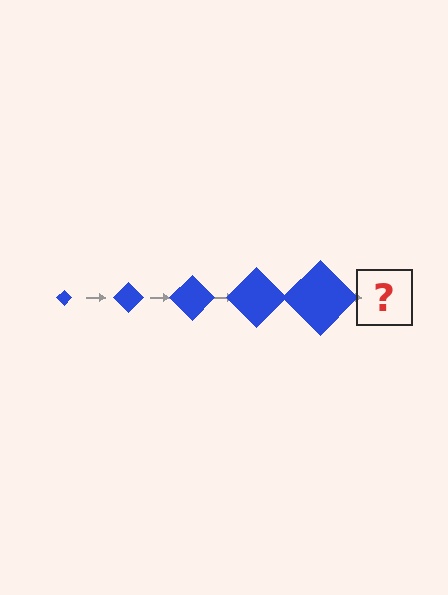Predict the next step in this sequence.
The next step is a blue diamond, larger than the previous one.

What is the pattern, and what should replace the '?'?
The pattern is that the diamond gets progressively larger each step. The '?' should be a blue diamond, larger than the previous one.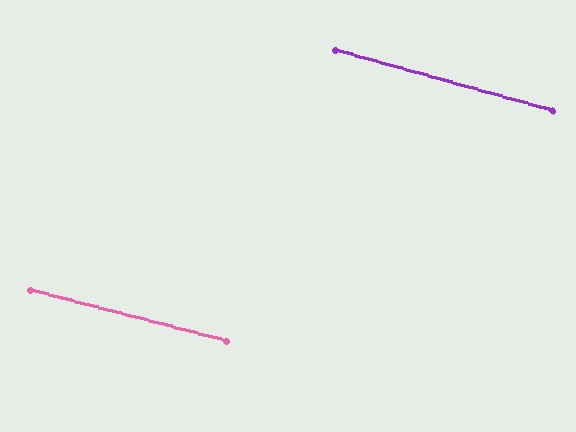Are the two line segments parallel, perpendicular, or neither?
Parallel — their directions differ by only 1.0°.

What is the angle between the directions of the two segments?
Approximately 1 degree.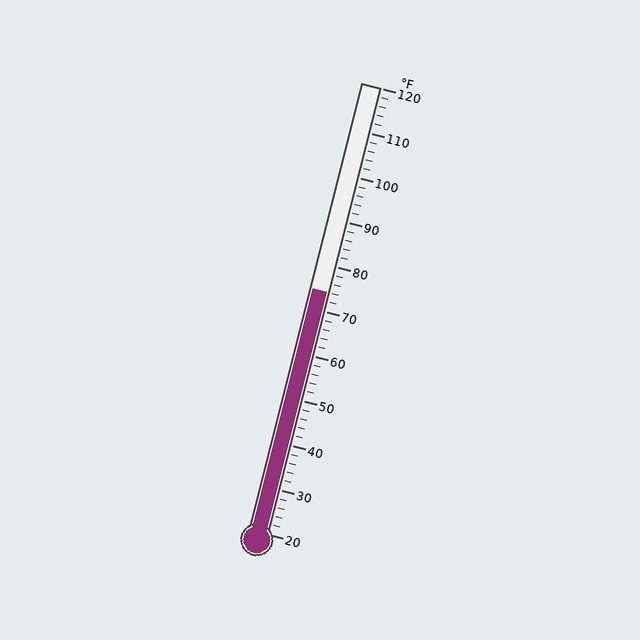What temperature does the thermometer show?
The thermometer shows approximately 74°F.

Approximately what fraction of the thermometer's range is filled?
The thermometer is filled to approximately 55% of its range.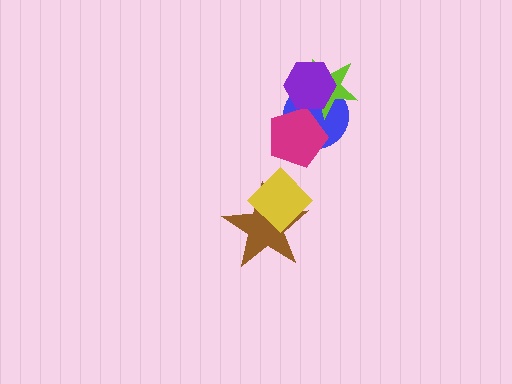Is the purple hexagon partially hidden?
No, no other shape covers it.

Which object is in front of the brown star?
The yellow diamond is in front of the brown star.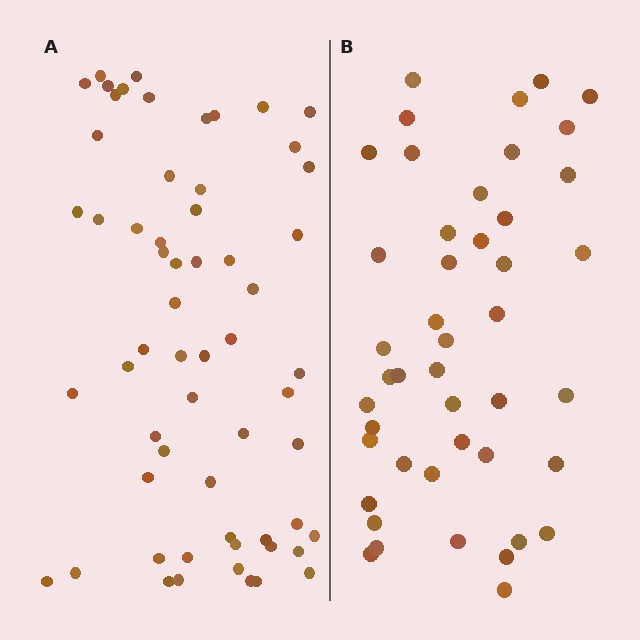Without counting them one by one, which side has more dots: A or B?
Region A (the left region) has more dots.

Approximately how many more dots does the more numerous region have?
Region A has approximately 15 more dots than region B.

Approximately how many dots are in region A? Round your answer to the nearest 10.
About 60 dots.